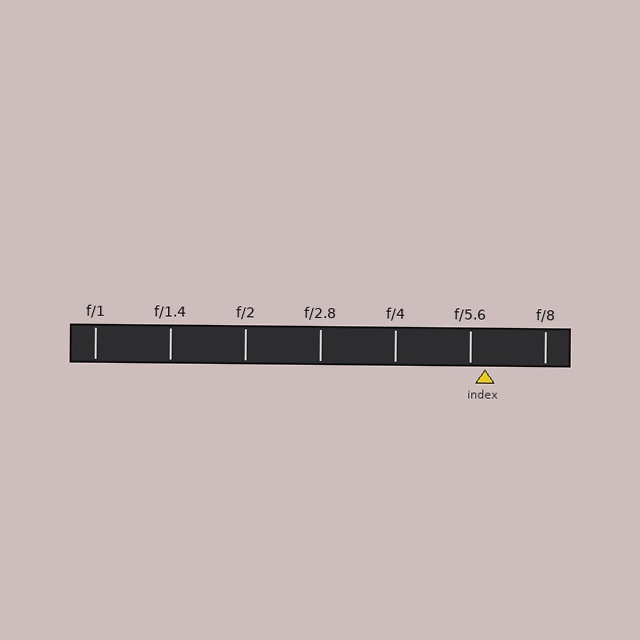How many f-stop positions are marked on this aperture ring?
There are 7 f-stop positions marked.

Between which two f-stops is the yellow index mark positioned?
The index mark is between f/5.6 and f/8.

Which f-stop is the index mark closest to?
The index mark is closest to f/5.6.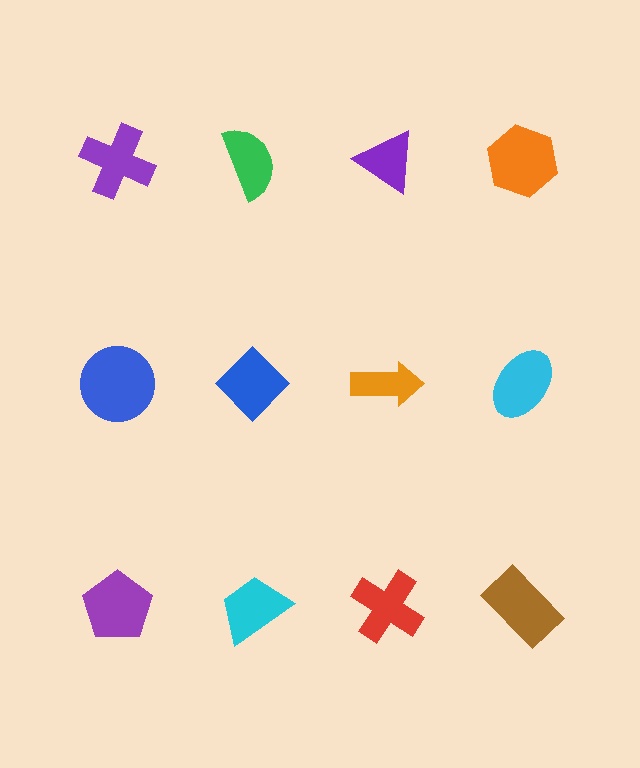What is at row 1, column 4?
An orange hexagon.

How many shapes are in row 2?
4 shapes.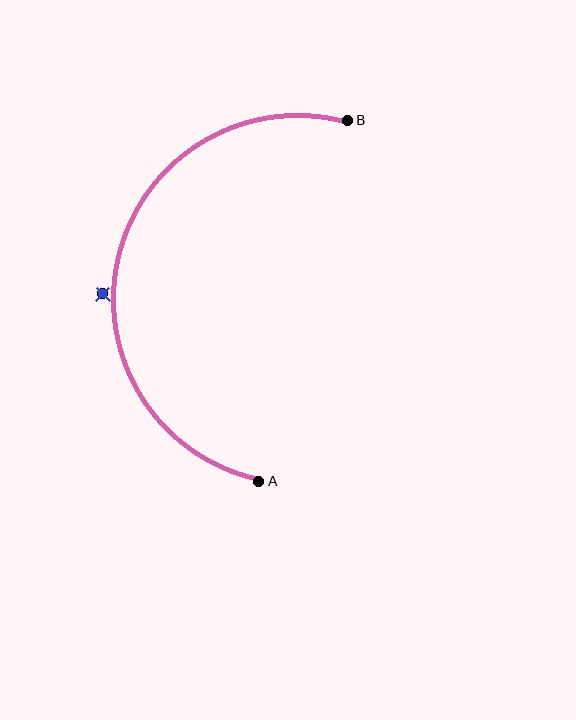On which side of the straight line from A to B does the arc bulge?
The arc bulges to the left of the straight line connecting A and B.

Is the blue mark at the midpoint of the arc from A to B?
No — the blue mark does not lie on the arc at all. It sits slightly outside the curve.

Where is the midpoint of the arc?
The arc midpoint is the point on the curve farthest from the straight line joining A and B. It sits to the left of that line.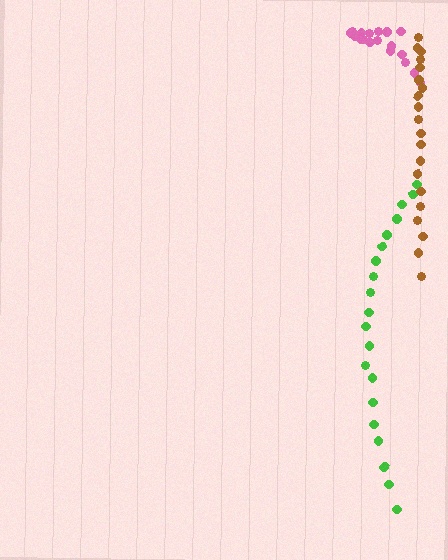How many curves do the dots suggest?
There are 3 distinct paths.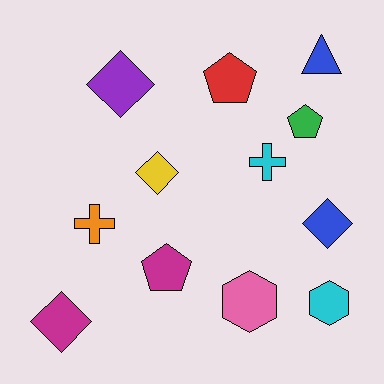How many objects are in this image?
There are 12 objects.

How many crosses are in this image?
There are 2 crosses.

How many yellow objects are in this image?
There is 1 yellow object.